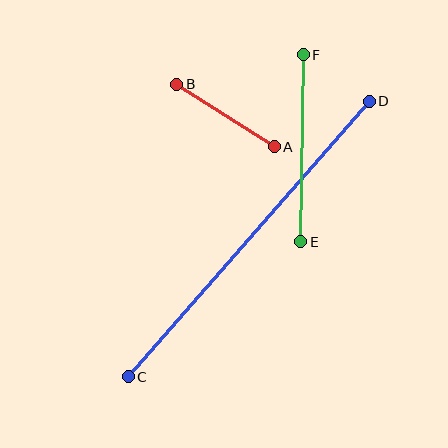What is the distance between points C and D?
The distance is approximately 366 pixels.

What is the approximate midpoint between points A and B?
The midpoint is at approximately (225, 116) pixels.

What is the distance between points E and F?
The distance is approximately 187 pixels.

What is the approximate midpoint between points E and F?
The midpoint is at approximately (302, 148) pixels.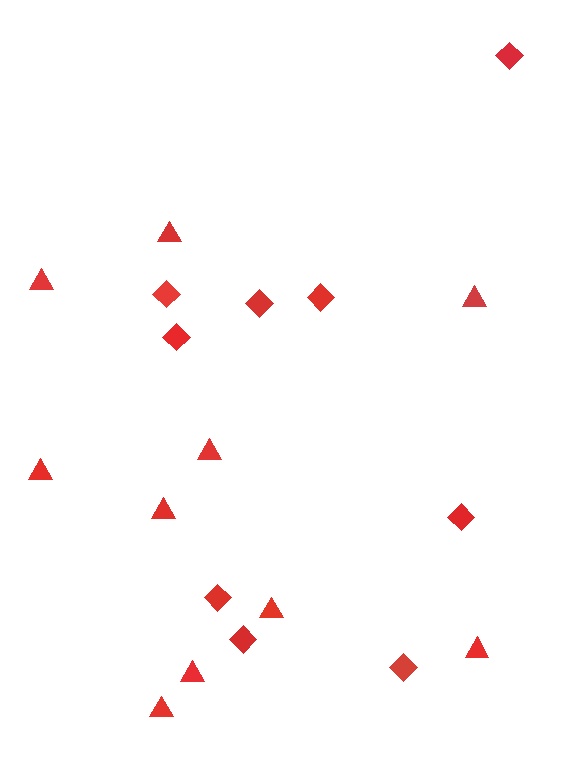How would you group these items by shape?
There are 2 groups: one group of diamonds (9) and one group of triangles (10).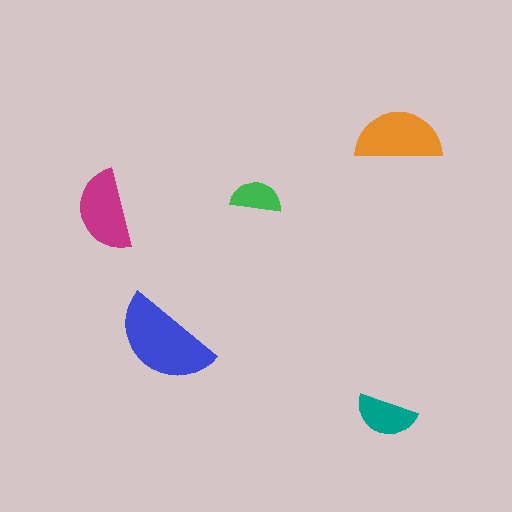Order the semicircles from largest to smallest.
the blue one, the orange one, the magenta one, the teal one, the green one.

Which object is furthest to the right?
The orange semicircle is rightmost.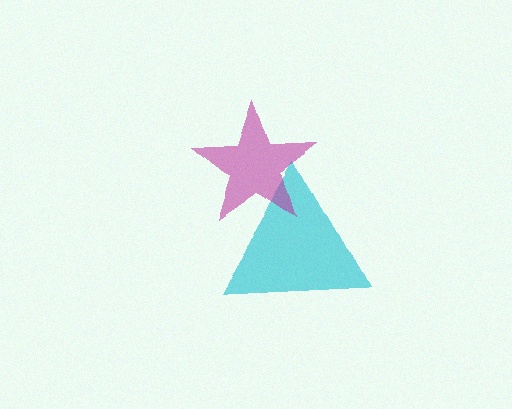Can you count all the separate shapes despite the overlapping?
Yes, there are 2 separate shapes.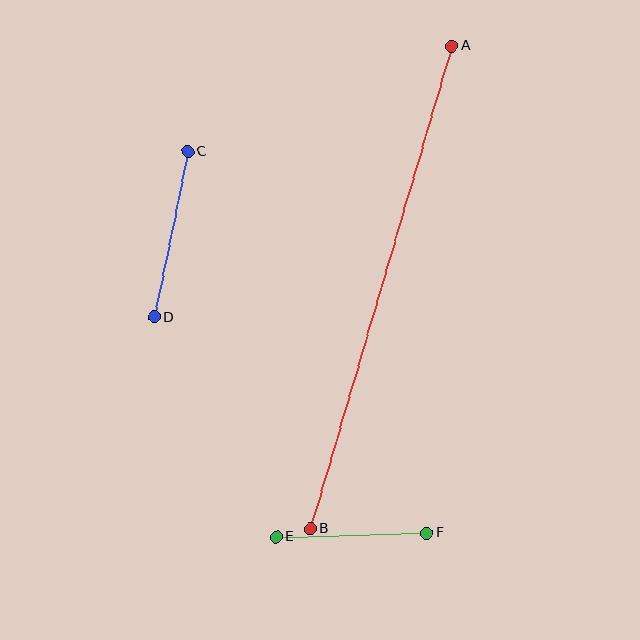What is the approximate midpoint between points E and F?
The midpoint is at approximately (351, 535) pixels.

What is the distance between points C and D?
The distance is approximately 169 pixels.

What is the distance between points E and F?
The distance is approximately 151 pixels.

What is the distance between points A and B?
The distance is approximately 504 pixels.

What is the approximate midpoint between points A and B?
The midpoint is at approximately (381, 287) pixels.